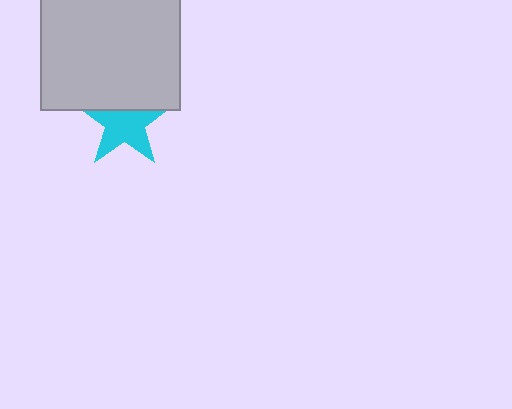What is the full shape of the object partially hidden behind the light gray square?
The partially hidden object is a cyan star.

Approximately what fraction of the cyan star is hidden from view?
Roughly 32% of the cyan star is hidden behind the light gray square.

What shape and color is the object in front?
The object in front is a light gray square.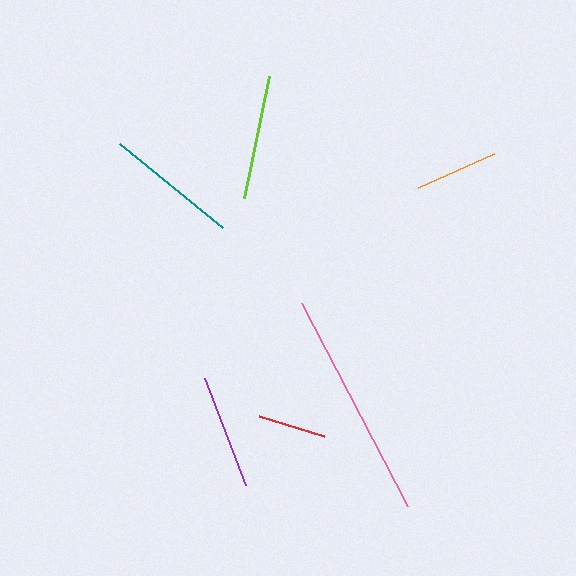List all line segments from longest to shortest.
From longest to shortest: pink, teal, lime, purple, orange, red.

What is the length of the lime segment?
The lime segment is approximately 124 pixels long.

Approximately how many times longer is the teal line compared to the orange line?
The teal line is approximately 1.6 times the length of the orange line.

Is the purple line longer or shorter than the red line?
The purple line is longer than the red line.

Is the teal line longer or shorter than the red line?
The teal line is longer than the red line.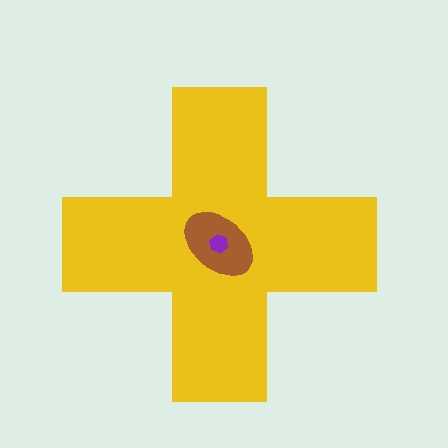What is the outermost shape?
The yellow cross.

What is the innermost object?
The purple hexagon.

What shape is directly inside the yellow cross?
The brown ellipse.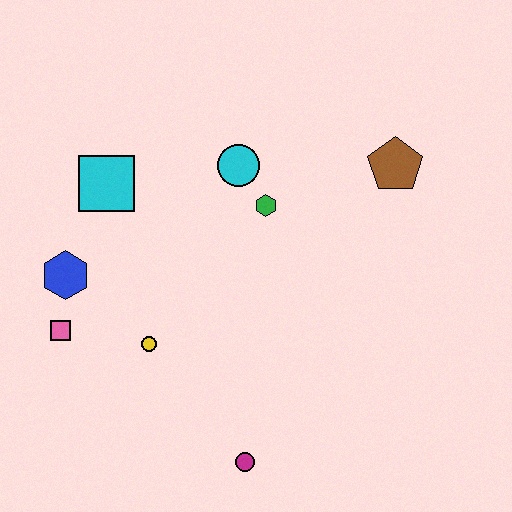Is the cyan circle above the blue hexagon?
Yes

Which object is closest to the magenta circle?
The yellow circle is closest to the magenta circle.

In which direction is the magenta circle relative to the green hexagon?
The magenta circle is below the green hexagon.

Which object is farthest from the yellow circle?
The brown pentagon is farthest from the yellow circle.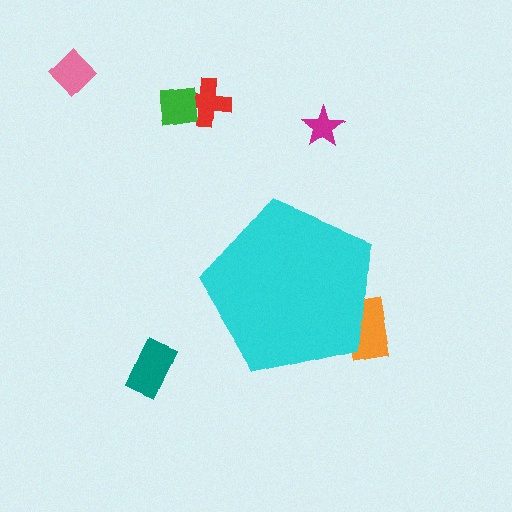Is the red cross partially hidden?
No, the red cross is fully visible.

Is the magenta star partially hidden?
No, the magenta star is fully visible.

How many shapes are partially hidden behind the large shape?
1 shape is partially hidden.